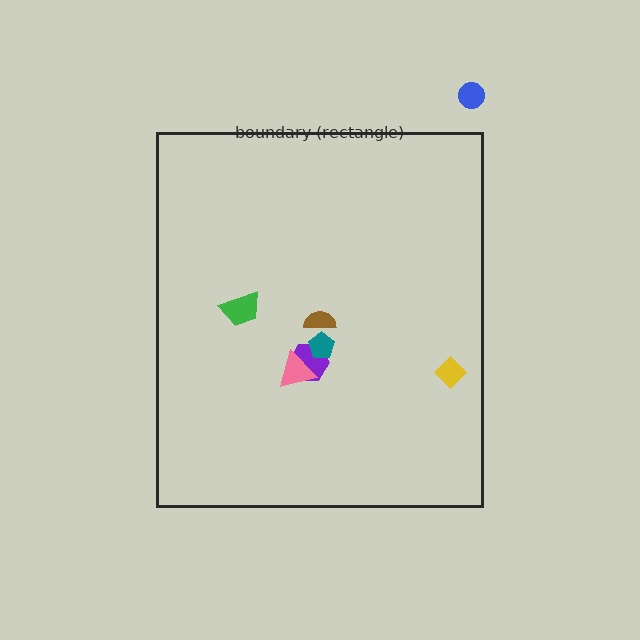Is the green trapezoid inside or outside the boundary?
Inside.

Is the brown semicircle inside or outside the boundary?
Inside.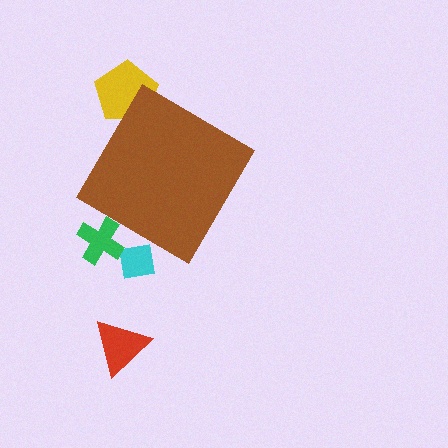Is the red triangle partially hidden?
No, the red triangle is fully visible.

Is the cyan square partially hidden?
Yes, the cyan square is partially hidden behind the brown diamond.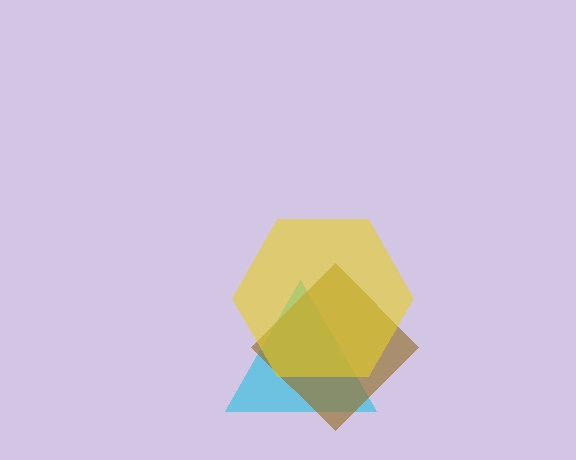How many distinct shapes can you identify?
There are 3 distinct shapes: a cyan triangle, a brown diamond, a yellow hexagon.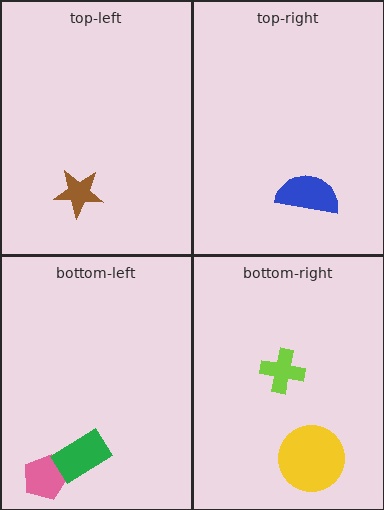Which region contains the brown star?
The top-left region.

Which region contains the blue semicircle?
The top-right region.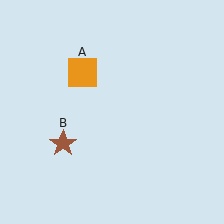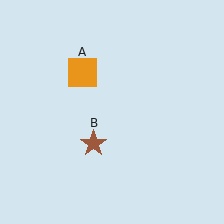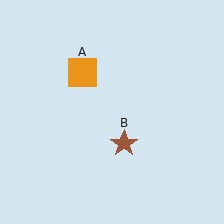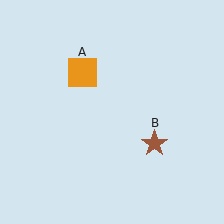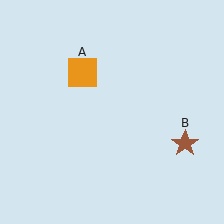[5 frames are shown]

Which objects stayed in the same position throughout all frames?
Orange square (object A) remained stationary.